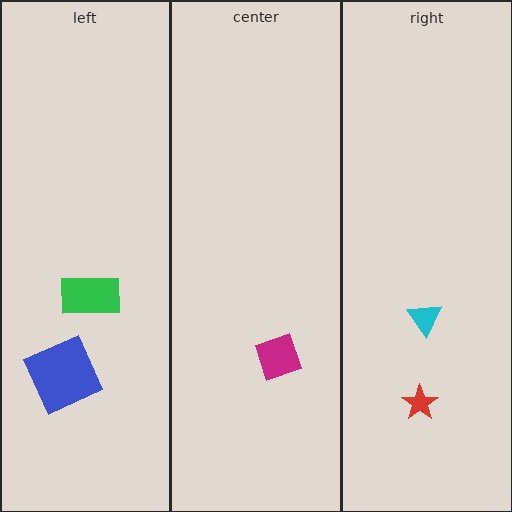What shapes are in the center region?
The magenta diamond.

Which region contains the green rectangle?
The left region.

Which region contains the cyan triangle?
The right region.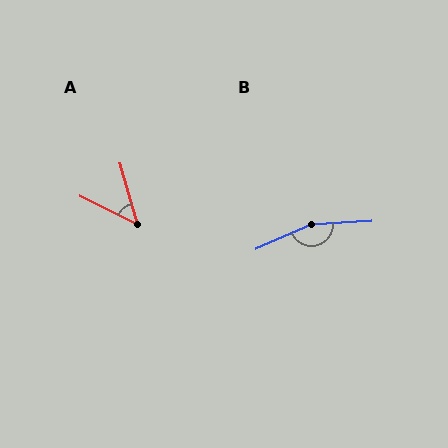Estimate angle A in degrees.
Approximately 48 degrees.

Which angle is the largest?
B, at approximately 159 degrees.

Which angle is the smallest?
A, at approximately 48 degrees.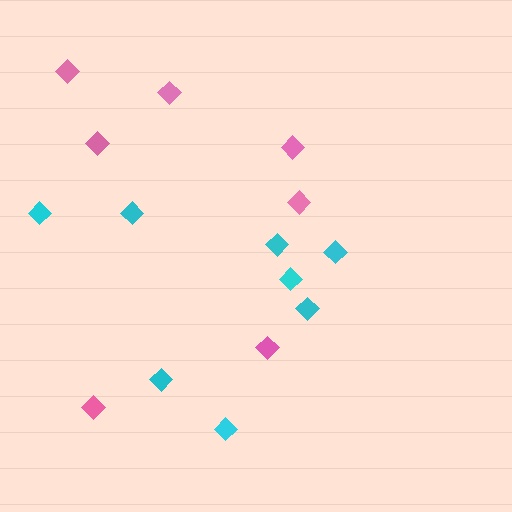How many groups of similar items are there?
There are 2 groups: one group of pink diamonds (7) and one group of cyan diamonds (8).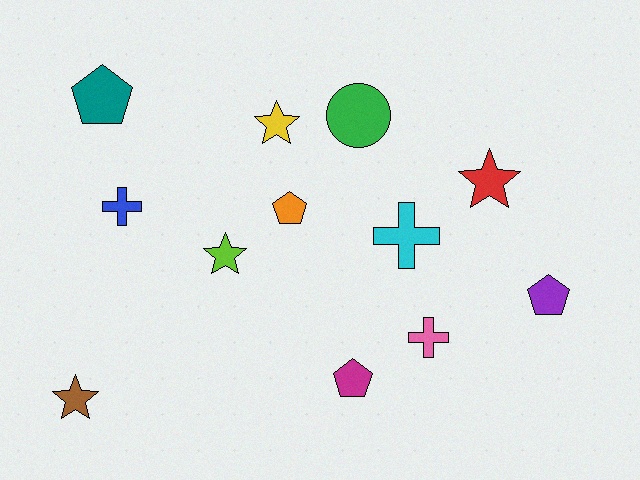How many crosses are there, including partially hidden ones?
There are 3 crosses.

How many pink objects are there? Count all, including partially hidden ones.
There is 1 pink object.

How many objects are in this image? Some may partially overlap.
There are 12 objects.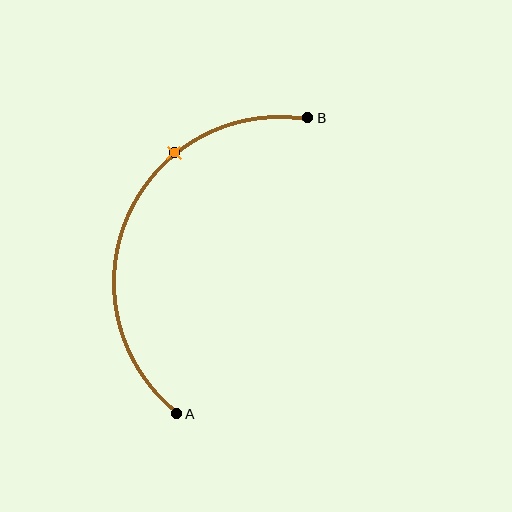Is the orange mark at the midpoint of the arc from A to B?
No. The orange mark lies on the arc but is closer to endpoint B. The arc midpoint would be at the point on the curve equidistant along the arc from both A and B.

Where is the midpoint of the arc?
The arc midpoint is the point on the curve farthest from the straight line joining A and B. It sits to the left of that line.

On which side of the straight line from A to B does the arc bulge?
The arc bulges to the left of the straight line connecting A and B.